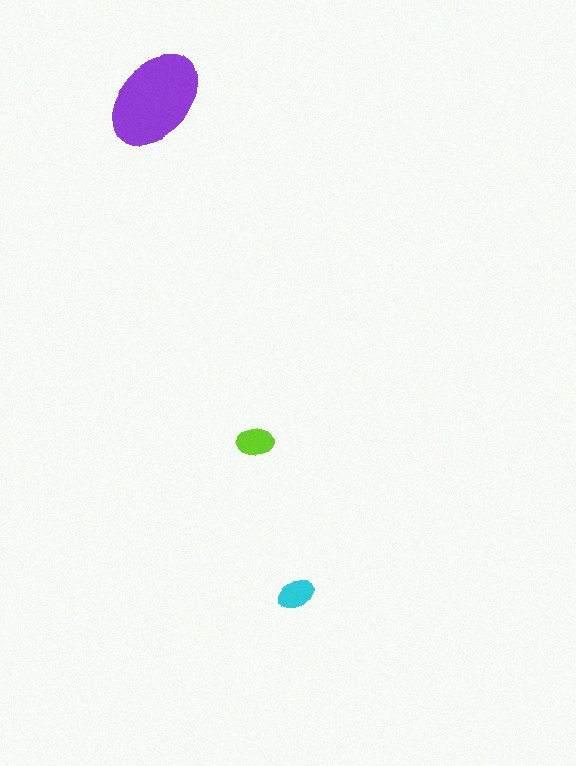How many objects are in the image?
There are 3 objects in the image.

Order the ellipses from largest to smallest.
the purple one, the lime one, the cyan one.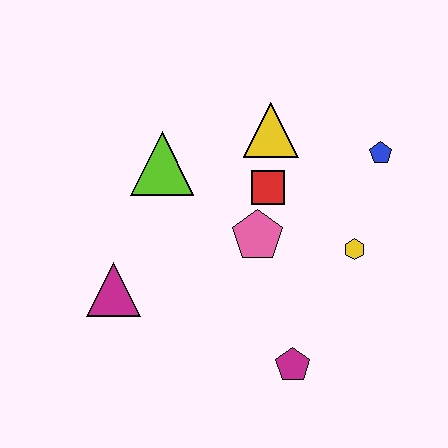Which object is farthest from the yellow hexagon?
The magenta triangle is farthest from the yellow hexagon.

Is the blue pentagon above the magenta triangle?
Yes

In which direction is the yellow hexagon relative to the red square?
The yellow hexagon is to the right of the red square.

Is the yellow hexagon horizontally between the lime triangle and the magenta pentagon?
No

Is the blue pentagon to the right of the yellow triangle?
Yes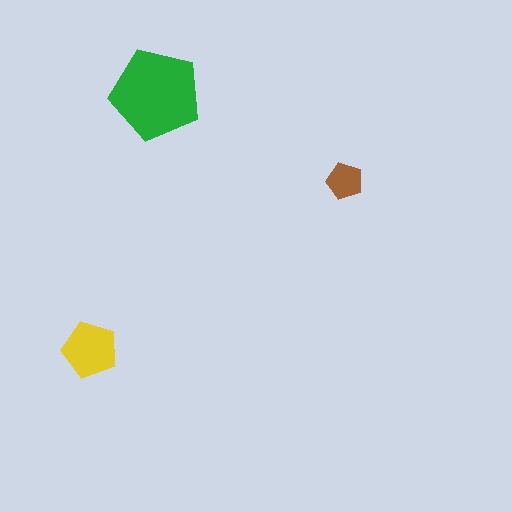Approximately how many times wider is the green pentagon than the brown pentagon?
About 2.5 times wider.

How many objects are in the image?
There are 3 objects in the image.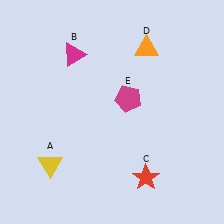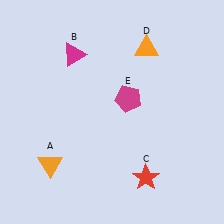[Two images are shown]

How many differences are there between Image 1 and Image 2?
There is 1 difference between the two images.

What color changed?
The triangle (A) changed from yellow in Image 1 to orange in Image 2.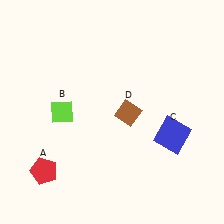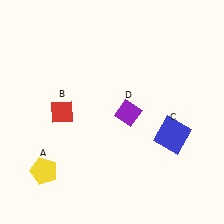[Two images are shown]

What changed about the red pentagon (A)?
In Image 1, A is red. In Image 2, it changed to yellow.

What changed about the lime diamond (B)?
In Image 1, B is lime. In Image 2, it changed to red.